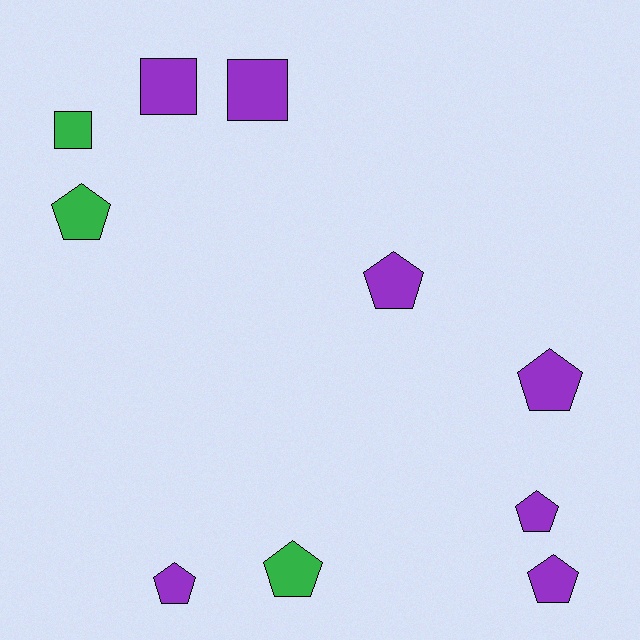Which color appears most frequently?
Purple, with 7 objects.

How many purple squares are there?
There are 2 purple squares.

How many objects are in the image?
There are 10 objects.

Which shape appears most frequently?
Pentagon, with 7 objects.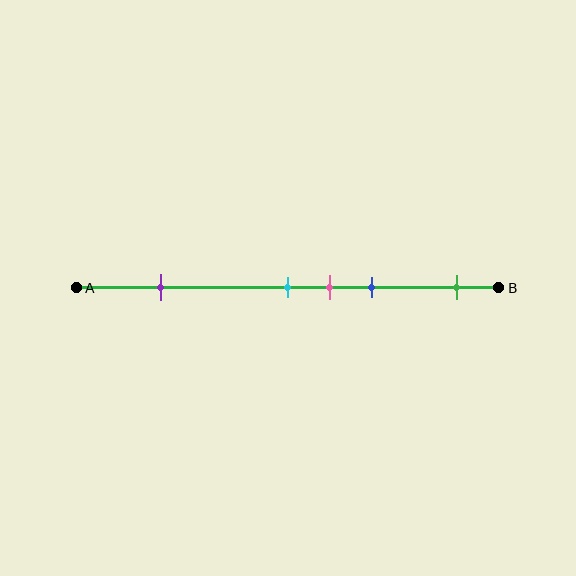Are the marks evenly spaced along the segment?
No, the marks are not evenly spaced.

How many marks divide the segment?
There are 5 marks dividing the segment.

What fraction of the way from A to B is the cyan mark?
The cyan mark is approximately 50% (0.5) of the way from A to B.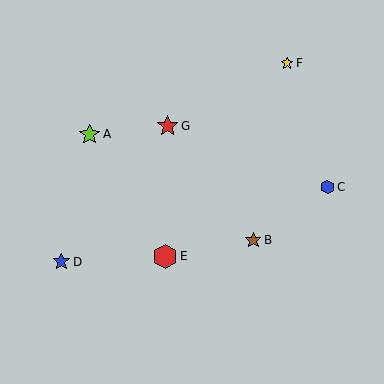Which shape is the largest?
The red hexagon (labeled E) is the largest.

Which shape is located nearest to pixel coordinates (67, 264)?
The blue star (labeled D) at (61, 262) is nearest to that location.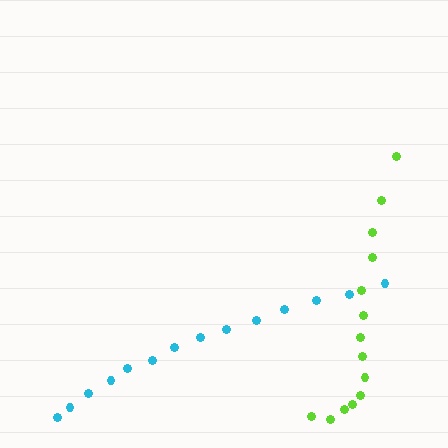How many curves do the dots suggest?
There are 2 distinct paths.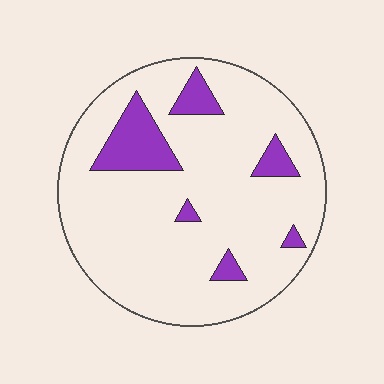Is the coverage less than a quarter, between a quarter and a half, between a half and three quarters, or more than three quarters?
Less than a quarter.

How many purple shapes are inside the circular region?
6.